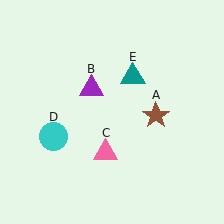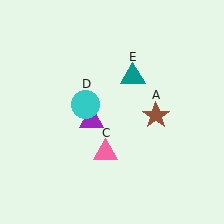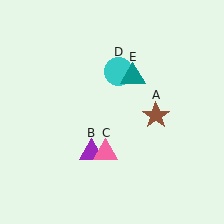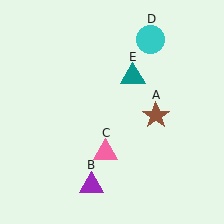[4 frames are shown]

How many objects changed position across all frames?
2 objects changed position: purple triangle (object B), cyan circle (object D).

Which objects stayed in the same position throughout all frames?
Brown star (object A) and pink triangle (object C) and teal triangle (object E) remained stationary.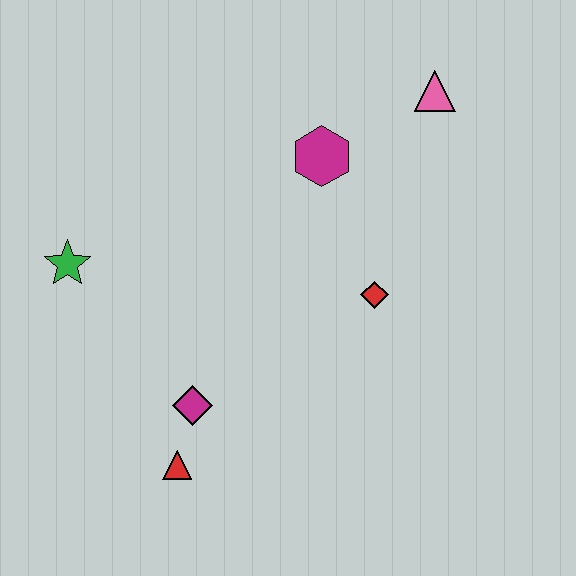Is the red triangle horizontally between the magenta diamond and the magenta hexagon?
No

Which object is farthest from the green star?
The pink triangle is farthest from the green star.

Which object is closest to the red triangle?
The magenta diamond is closest to the red triangle.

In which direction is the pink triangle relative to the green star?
The pink triangle is to the right of the green star.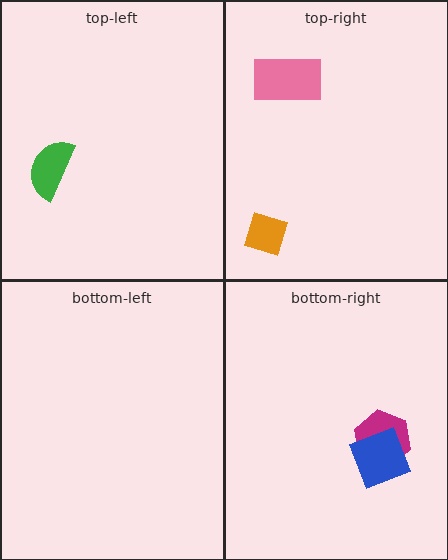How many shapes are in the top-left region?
1.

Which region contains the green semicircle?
The top-left region.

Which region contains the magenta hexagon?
The bottom-right region.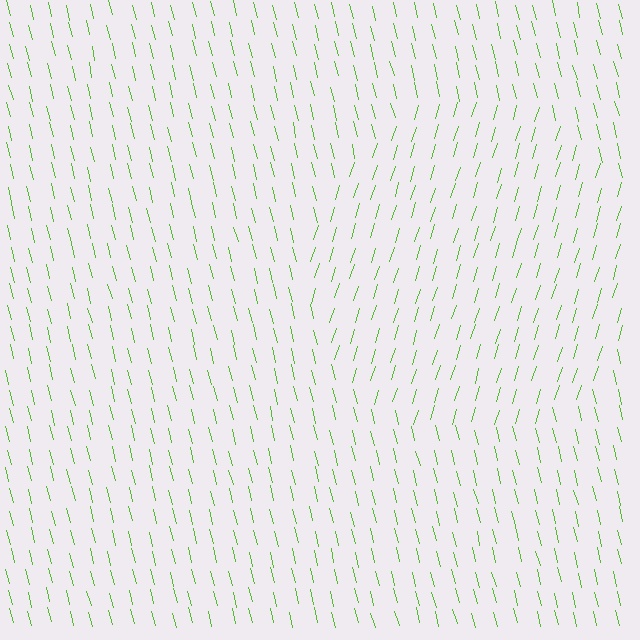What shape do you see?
I see a circle.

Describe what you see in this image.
The image is filled with small lime line segments. A circle region in the image has lines oriented differently from the surrounding lines, creating a visible texture boundary.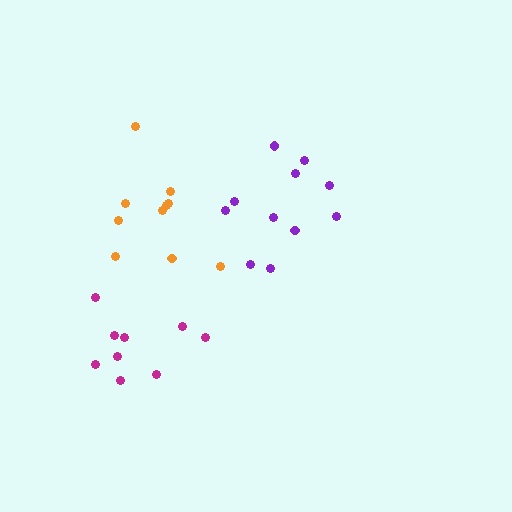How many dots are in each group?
Group 1: 11 dots, Group 2: 10 dots, Group 3: 9 dots (30 total).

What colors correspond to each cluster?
The clusters are colored: purple, orange, magenta.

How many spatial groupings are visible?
There are 3 spatial groupings.